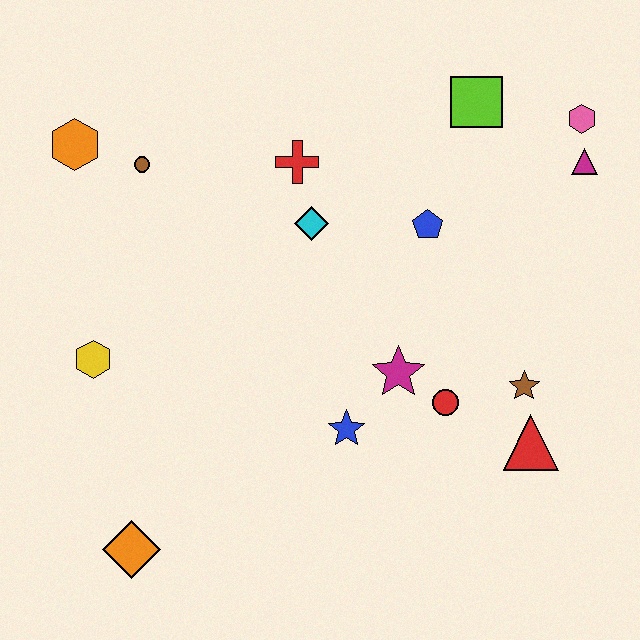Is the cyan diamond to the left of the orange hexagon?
No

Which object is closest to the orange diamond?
The yellow hexagon is closest to the orange diamond.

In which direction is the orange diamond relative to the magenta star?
The orange diamond is to the left of the magenta star.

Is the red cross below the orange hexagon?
Yes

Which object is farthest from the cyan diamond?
The orange diamond is farthest from the cyan diamond.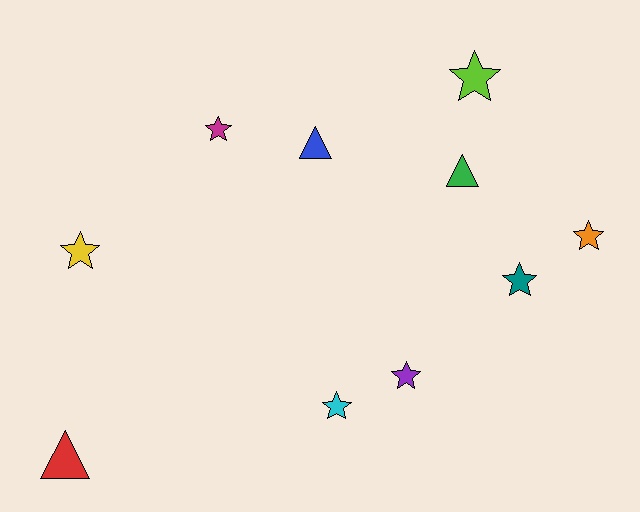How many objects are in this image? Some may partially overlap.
There are 10 objects.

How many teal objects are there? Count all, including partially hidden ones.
There is 1 teal object.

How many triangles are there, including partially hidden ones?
There are 3 triangles.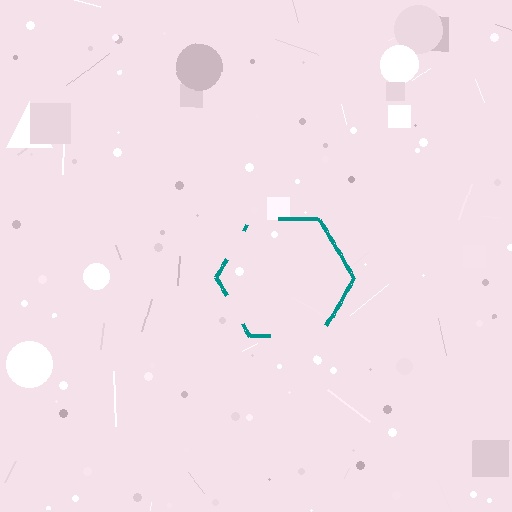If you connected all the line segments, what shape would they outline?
They would outline a hexagon.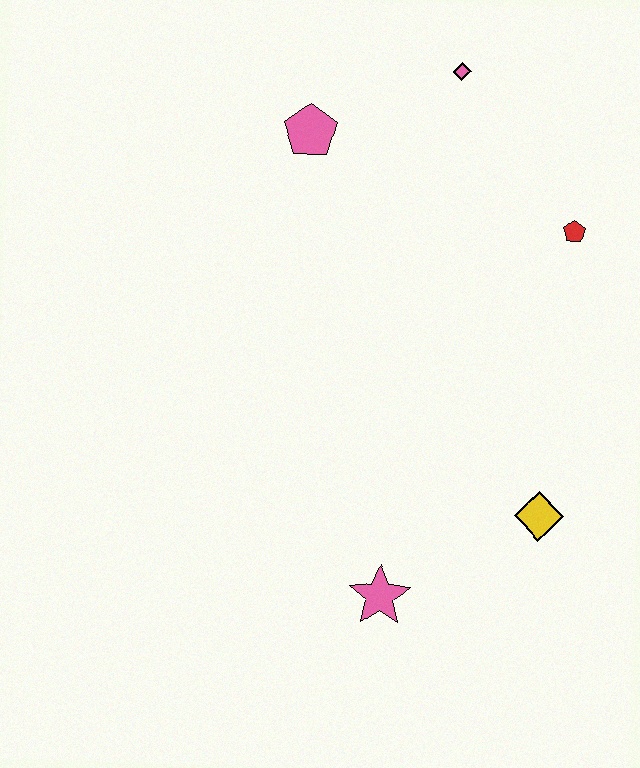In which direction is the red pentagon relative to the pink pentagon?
The red pentagon is to the right of the pink pentagon.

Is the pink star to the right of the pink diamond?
No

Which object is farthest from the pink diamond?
The pink star is farthest from the pink diamond.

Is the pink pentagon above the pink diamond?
No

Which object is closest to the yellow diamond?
The pink star is closest to the yellow diamond.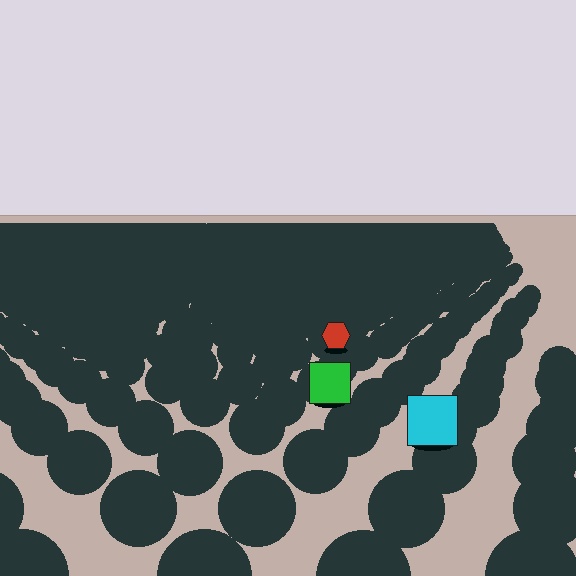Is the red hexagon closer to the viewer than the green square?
No. The green square is closer — you can tell from the texture gradient: the ground texture is coarser near it.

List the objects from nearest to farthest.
From nearest to farthest: the cyan square, the green square, the red hexagon.